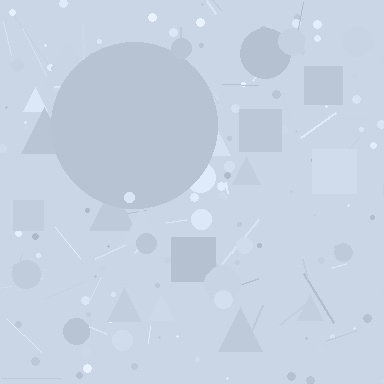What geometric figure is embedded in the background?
A circle is embedded in the background.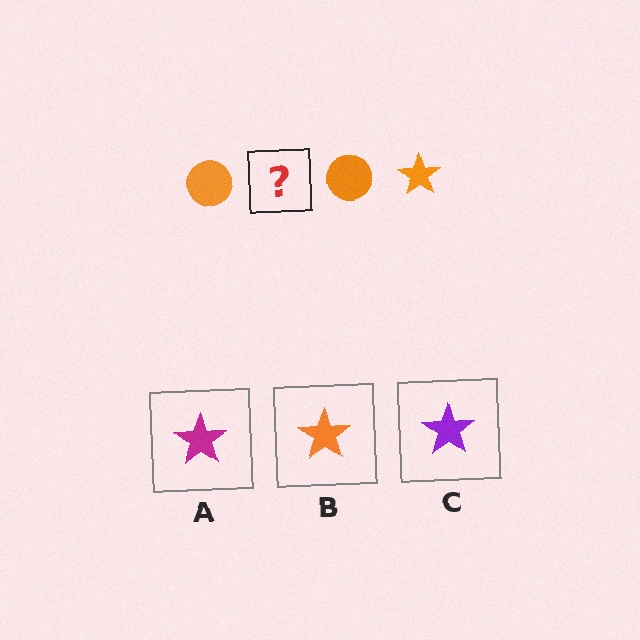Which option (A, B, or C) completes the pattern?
B.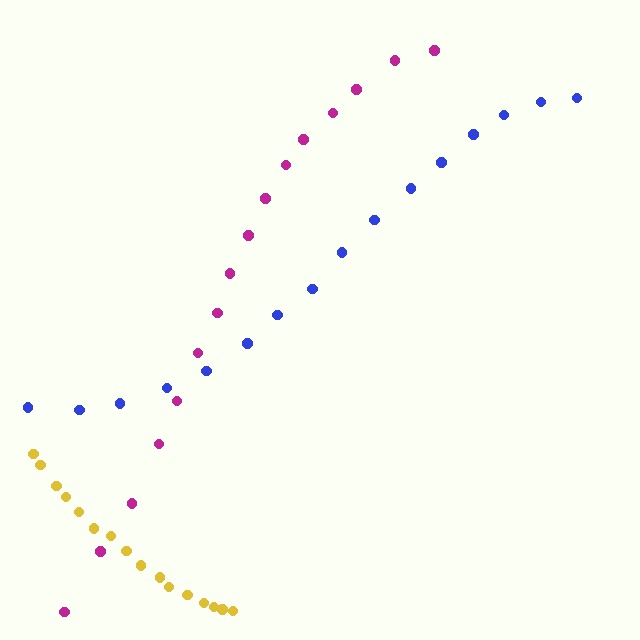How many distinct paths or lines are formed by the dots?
There are 3 distinct paths.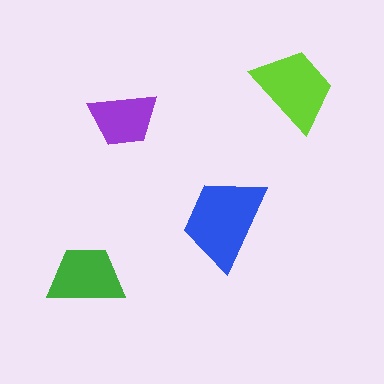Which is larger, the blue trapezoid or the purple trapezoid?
The blue one.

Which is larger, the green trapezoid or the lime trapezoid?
The lime one.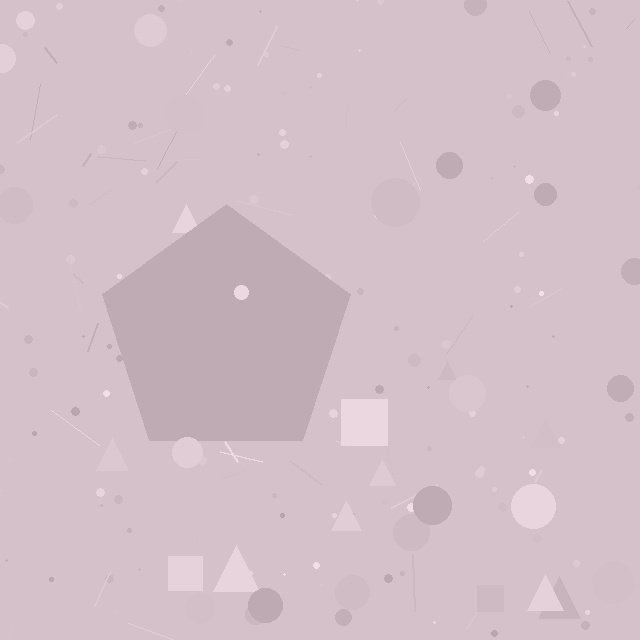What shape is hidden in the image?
A pentagon is hidden in the image.